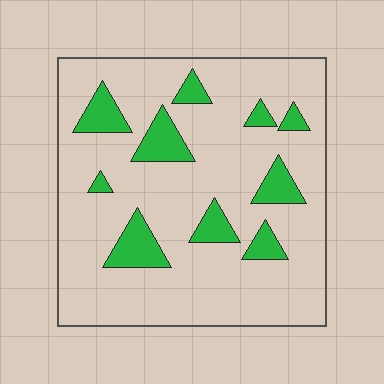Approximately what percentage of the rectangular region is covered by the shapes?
Approximately 15%.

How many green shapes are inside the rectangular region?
10.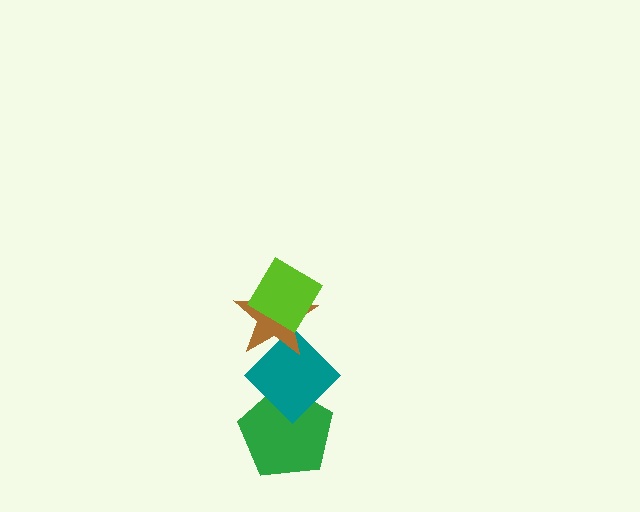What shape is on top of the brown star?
The lime diamond is on top of the brown star.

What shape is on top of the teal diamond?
The brown star is on top of the teal diamond.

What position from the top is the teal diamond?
The teal diamond is 3rd from the top.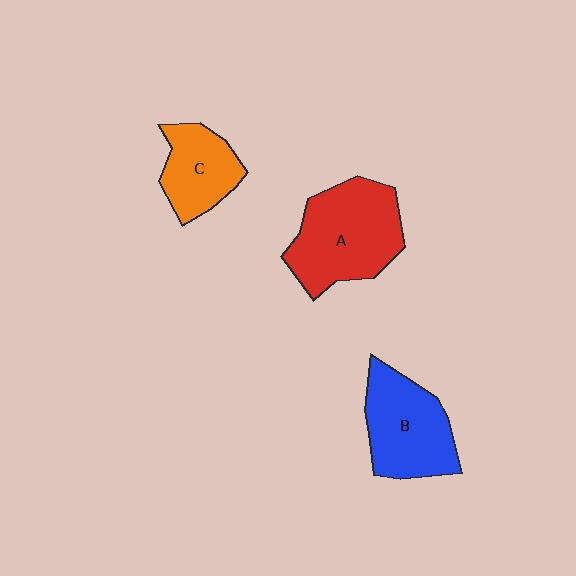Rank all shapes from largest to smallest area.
From largest to smallest: A (red), B (blue), C (orange).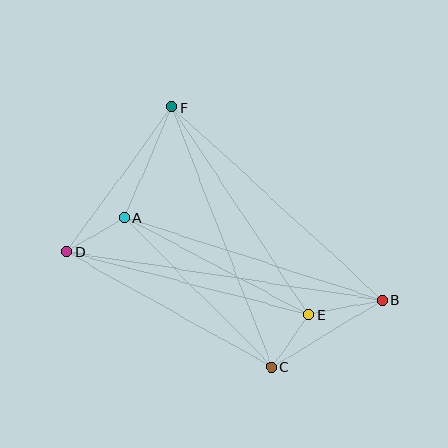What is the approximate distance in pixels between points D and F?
The distance between D and F is approximately 179 pixels.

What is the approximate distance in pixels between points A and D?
The distance between A and D is approximately 67 pixels.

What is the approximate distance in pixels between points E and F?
The distance between E and F is approximately 248 pixels.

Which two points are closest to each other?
Points C and E are closest to each other.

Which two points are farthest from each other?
Points B and D are farthest from each other.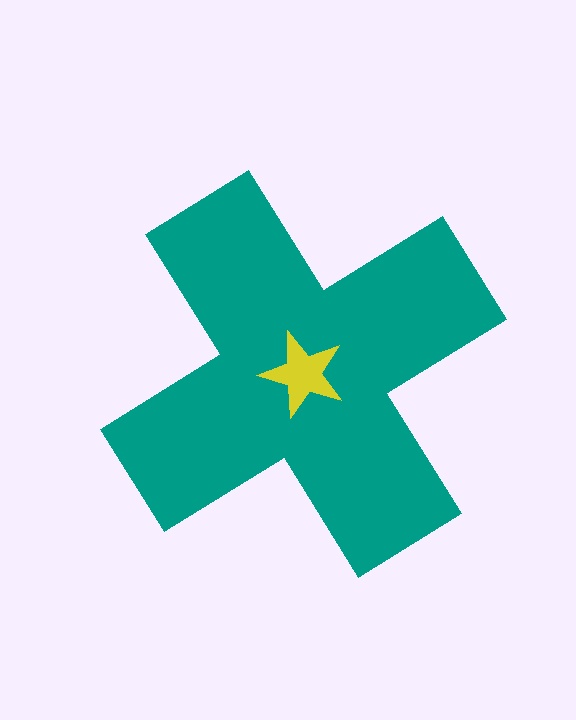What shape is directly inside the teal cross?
The yellow star.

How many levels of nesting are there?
2.